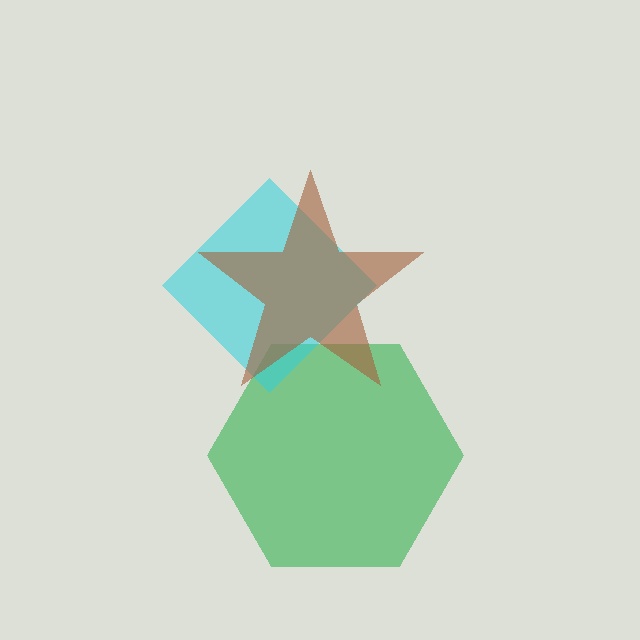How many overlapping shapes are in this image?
There are 3 overlapping shapes in the image.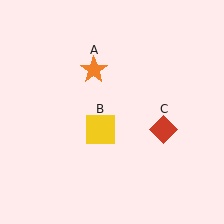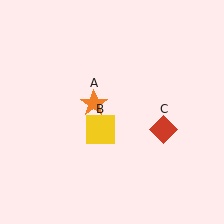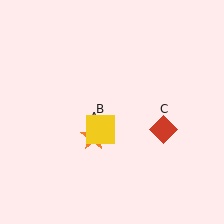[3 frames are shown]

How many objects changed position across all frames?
1 object changed position: orange star (object A).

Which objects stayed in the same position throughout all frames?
Yellow square (object B) and red diamond (object C) remained stationary.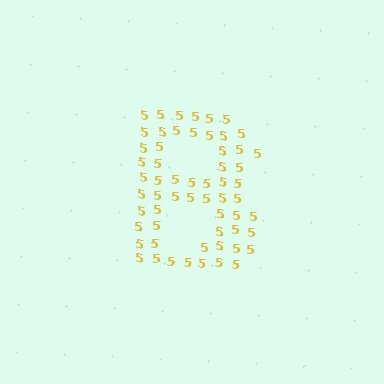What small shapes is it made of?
It is made of small digit 5's.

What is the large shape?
The large shape is the letter B.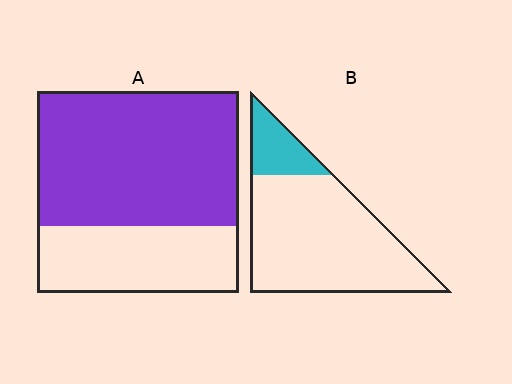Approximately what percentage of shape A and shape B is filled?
A is approximately 65% and B is approximately 15%.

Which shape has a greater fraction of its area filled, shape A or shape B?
Shape A.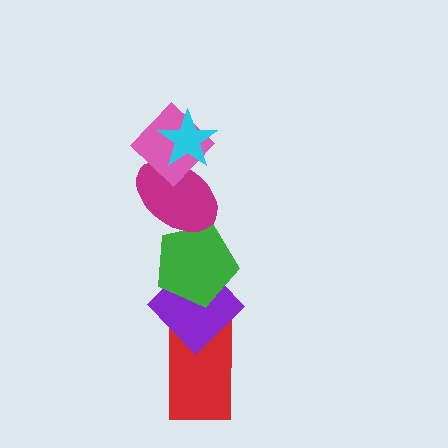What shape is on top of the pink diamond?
The cyan star is on top of the pink diamond.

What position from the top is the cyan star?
The cyan star is 1st from the top.